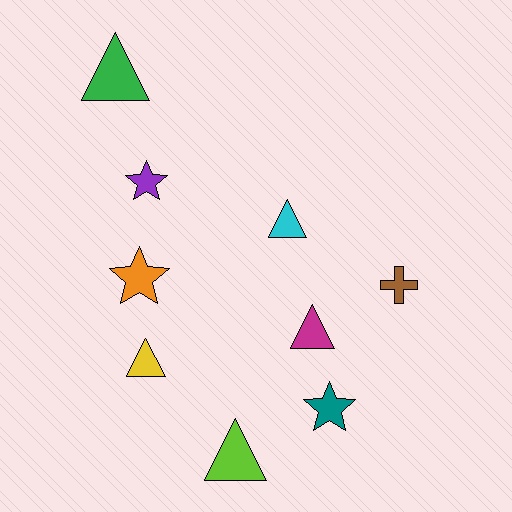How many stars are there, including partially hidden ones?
There are 3 stars.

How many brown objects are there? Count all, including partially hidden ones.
There is 1 brown object.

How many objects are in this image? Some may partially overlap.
There are 9 objects.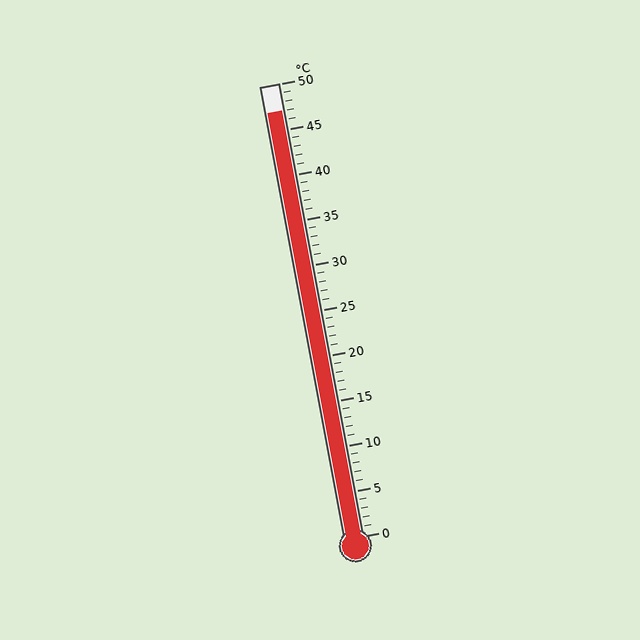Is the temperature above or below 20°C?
The temperature is above 20°C.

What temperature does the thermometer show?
The thermometer shows approximately 47°C.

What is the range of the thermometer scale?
The thermometer scale ranges from 0°C to 50°C.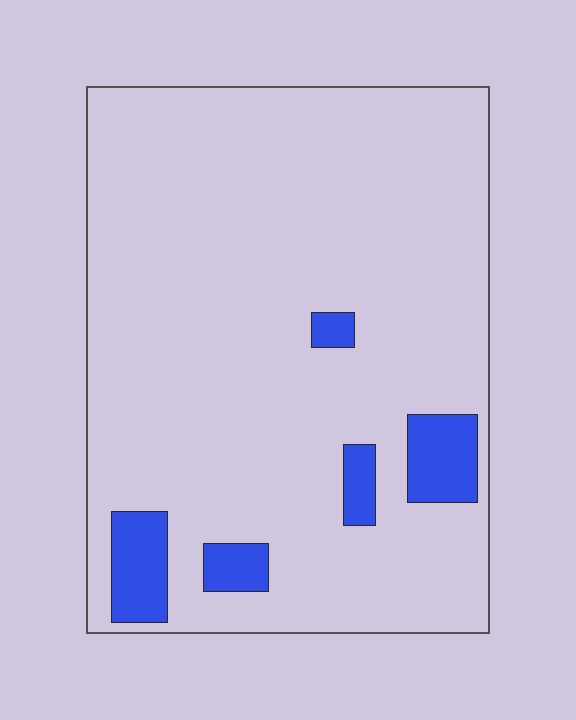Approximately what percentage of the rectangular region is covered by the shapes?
Approximately 10%.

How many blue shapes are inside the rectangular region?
5.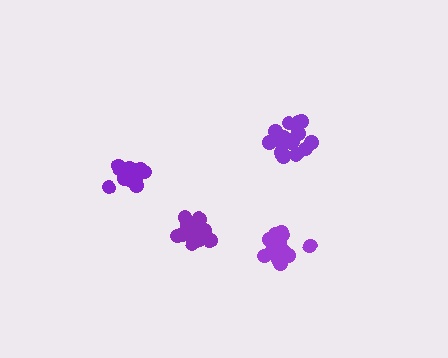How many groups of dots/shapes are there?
There are 4 groups.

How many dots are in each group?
Group 1: 19 dots, Group 2: 16 dots, Group 3: 17 dots, Group 4: 17 dots (69 total).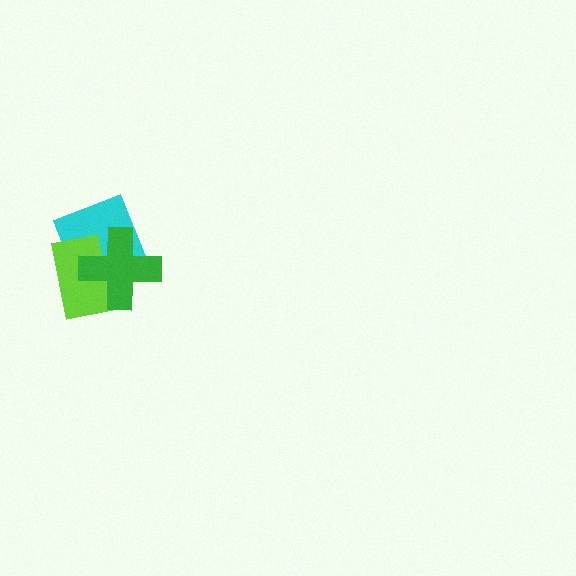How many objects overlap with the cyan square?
2 objects overlap with the cyan square.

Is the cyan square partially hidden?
Yes, it is partially covered by another shape.